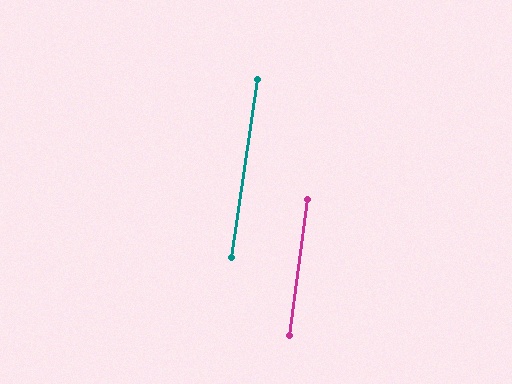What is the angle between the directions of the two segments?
Approximately 1 degree.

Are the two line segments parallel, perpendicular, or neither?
Parallel — their directions differ by only 0.6°.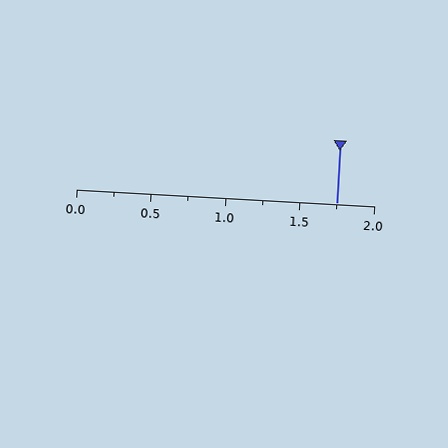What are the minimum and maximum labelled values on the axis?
The axis runs from 0.0 to 2.0.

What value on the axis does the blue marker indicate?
The marker indicates approximately 1.75.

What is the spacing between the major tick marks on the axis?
The major ticks are spaced 0.5 apart.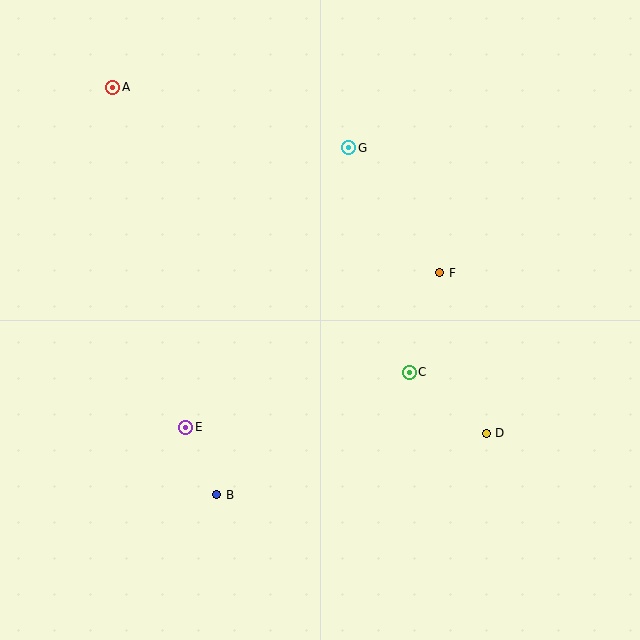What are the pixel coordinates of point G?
Point G is at (349, 148).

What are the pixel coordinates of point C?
Point C is at (409, 372).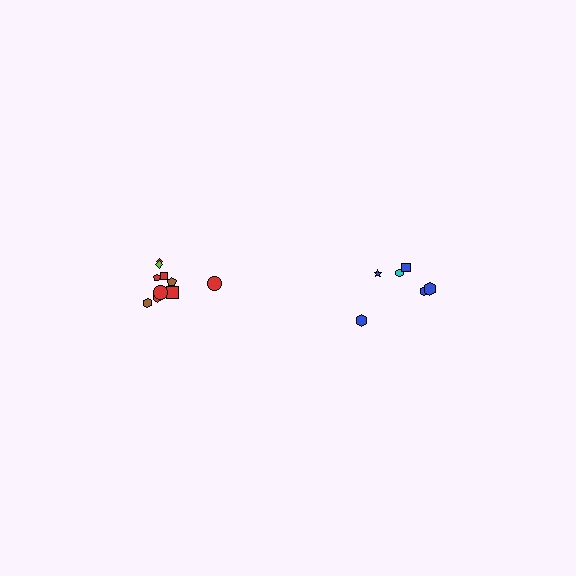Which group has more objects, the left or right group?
The left group.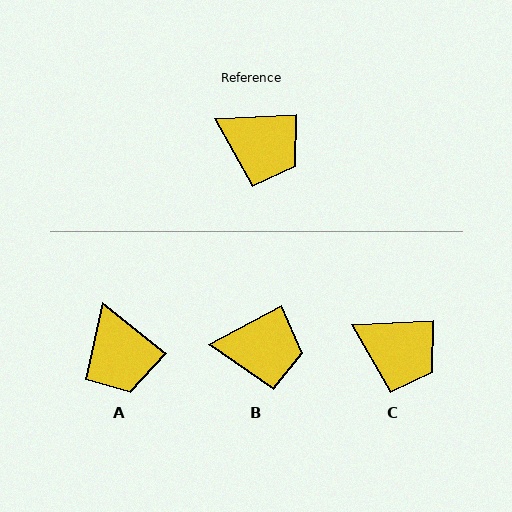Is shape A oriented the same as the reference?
No, it is off by about 42 degrees.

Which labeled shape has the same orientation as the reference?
C.